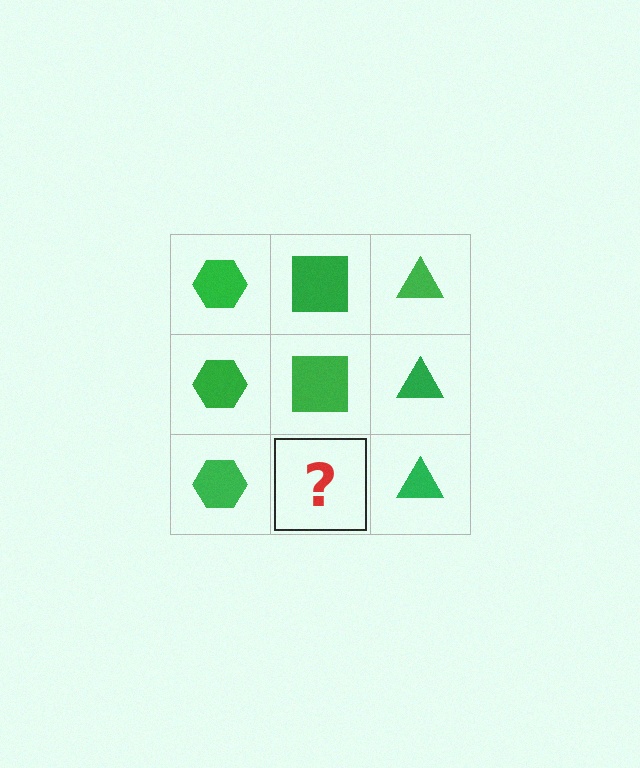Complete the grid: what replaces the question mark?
The question mark should be replaced with a green square.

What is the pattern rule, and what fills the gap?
The rule is that each column has a consistent shape. The gap should be filled with a green square.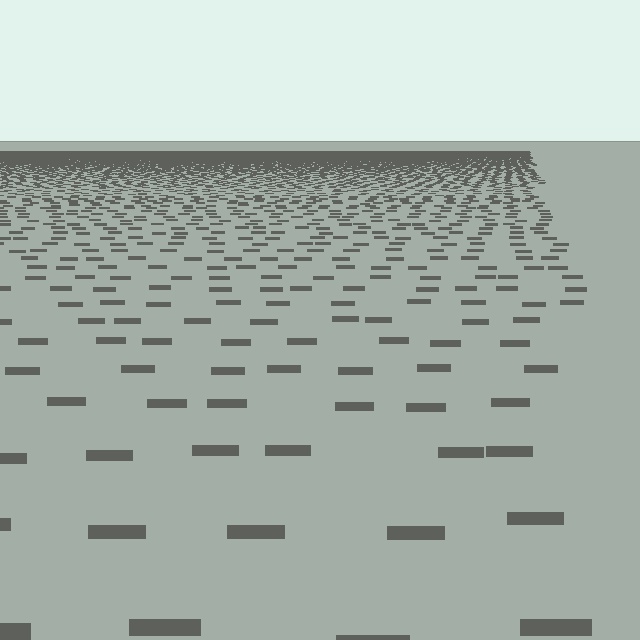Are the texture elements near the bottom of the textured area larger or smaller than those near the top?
Larger. Near the bottom, elements are closer to the viewer and appear at a bigger on-screen size.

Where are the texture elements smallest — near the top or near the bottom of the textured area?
Near the top.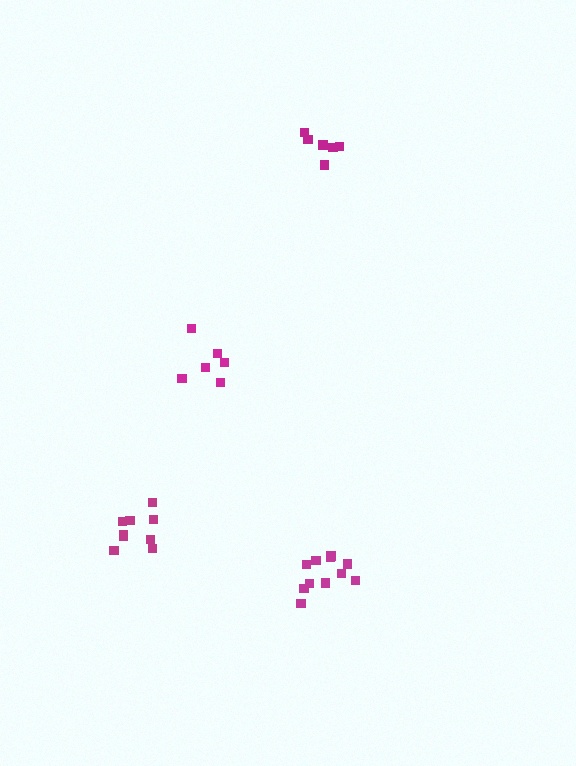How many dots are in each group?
Group 1: 6 dots, Group 2: 9 dots, Group 3: 11 dots, Group 4: 6 dots (32 total).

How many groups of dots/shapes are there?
There are 4 groups.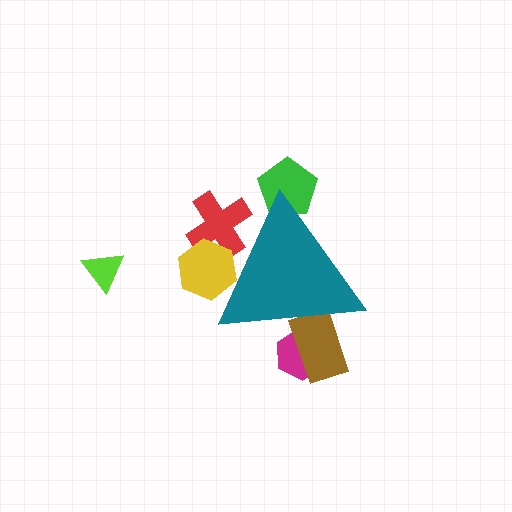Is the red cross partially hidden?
Yes, the red cross is partially hidden behind the teal triangle.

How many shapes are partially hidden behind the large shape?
5 shapes are partially hidden.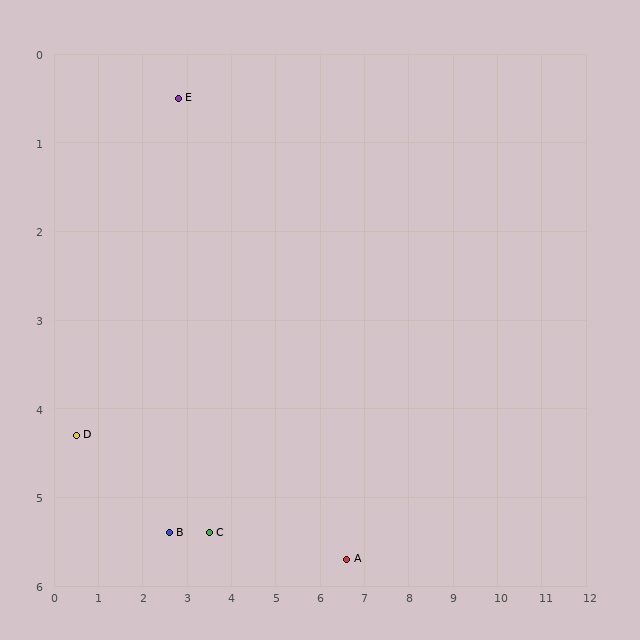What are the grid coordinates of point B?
Point B is at approximately (2.6, 5.4).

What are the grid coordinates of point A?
Point A is at approximately (6.6, 5.7).